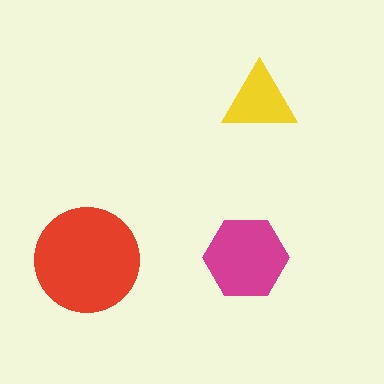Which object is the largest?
The red circle.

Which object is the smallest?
The yellow triangle.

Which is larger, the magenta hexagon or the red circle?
The red circle.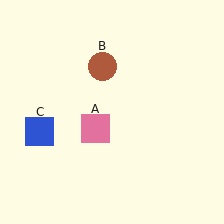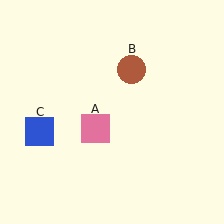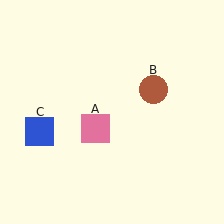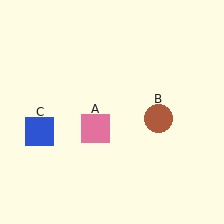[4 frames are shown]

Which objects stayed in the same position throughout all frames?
Pink square (object A) and blue square (object C) remained stationary.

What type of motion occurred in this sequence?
The brown circle (object B) rotated clockwise around the center of the scene.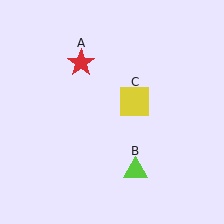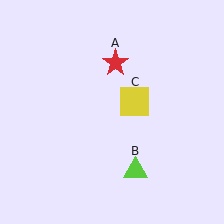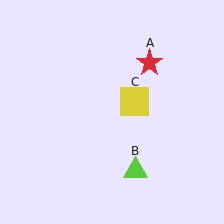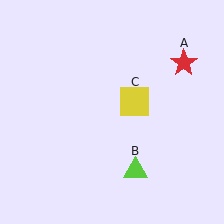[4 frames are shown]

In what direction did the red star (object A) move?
The red star (object A) moved right.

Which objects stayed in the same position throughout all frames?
Lime triangle (object B) and yellow square (object C) remained stationary.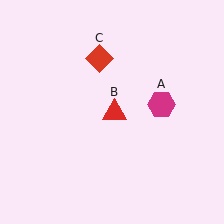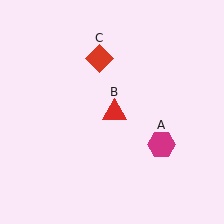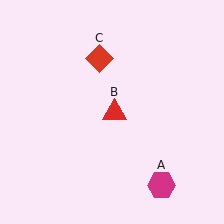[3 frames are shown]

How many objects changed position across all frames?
1 object changed position: magenta hexagon (object A).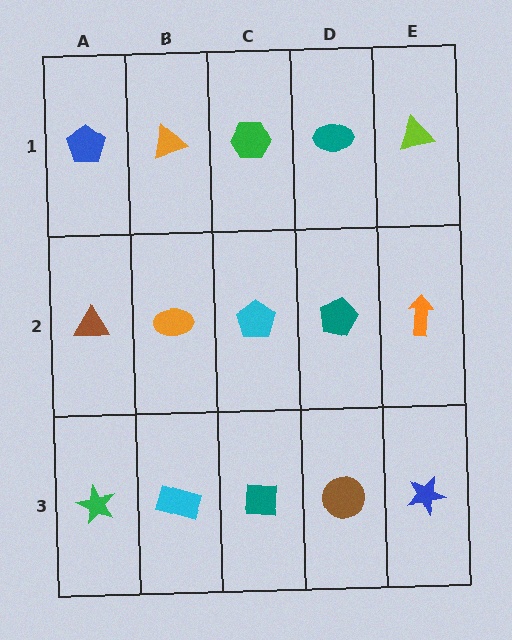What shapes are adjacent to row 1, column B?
An orange ellipse (row 2, column B), a blue pentagon (row 1, column A), a green hexagon (row 1, column C).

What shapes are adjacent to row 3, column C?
A cyan pentagon (row 2, column C), a cyan rectangle (row 3, column B), a brown circle (row 3, column D).